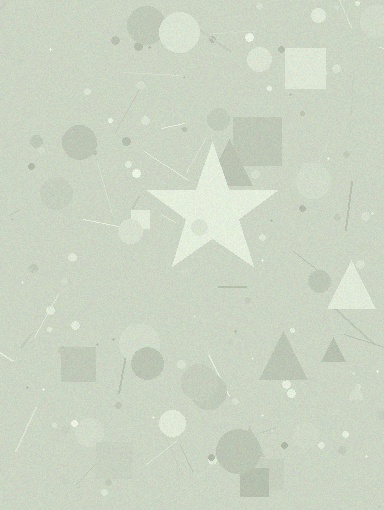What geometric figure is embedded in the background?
A star is embedded in the background.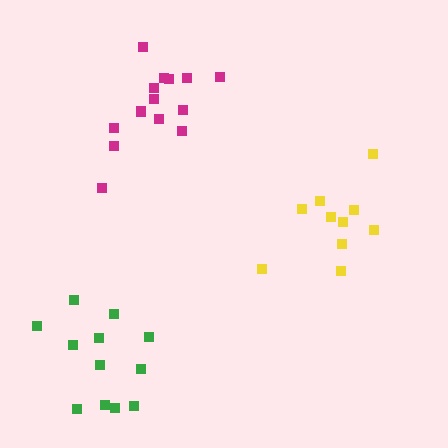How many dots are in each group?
Group 1: 12 dots, Group 2: 14 dots, Group 3: 10 dots (36 total).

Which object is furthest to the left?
The green cluster is leftmost.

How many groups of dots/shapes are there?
There are 3 groups.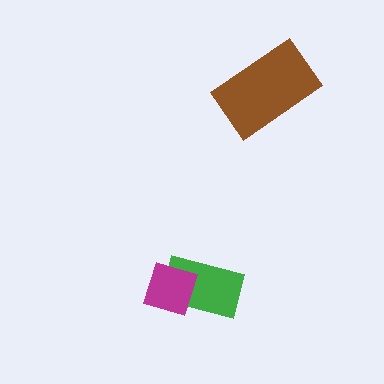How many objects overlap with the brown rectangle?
0 objects overlap with the brown rectangle.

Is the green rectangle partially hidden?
Yes, it is partially covered by another shape.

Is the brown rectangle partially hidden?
No, no other shape covers it.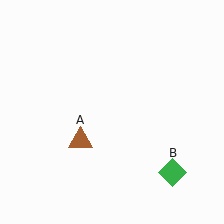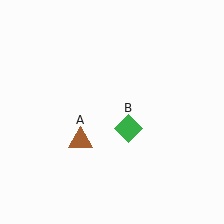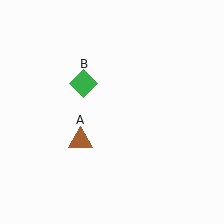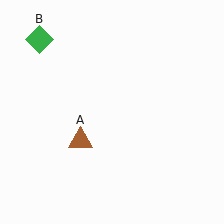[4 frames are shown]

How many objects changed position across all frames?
1 object changed position: green diamond (object B).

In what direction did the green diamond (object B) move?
The green diamond (object B) moved up and to the left.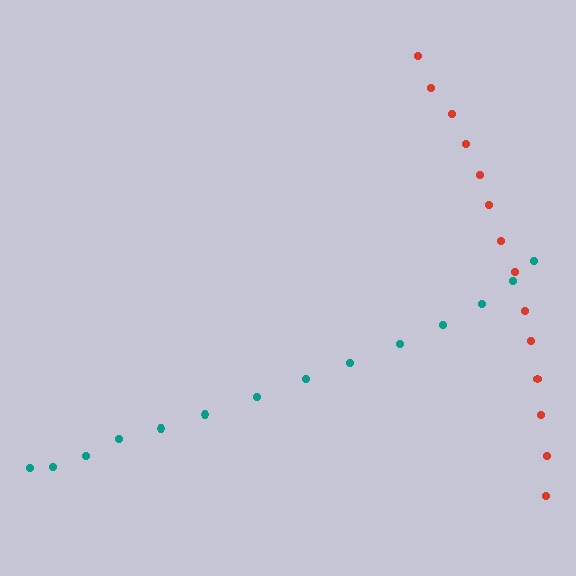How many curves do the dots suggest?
There are 2 distinct paths.